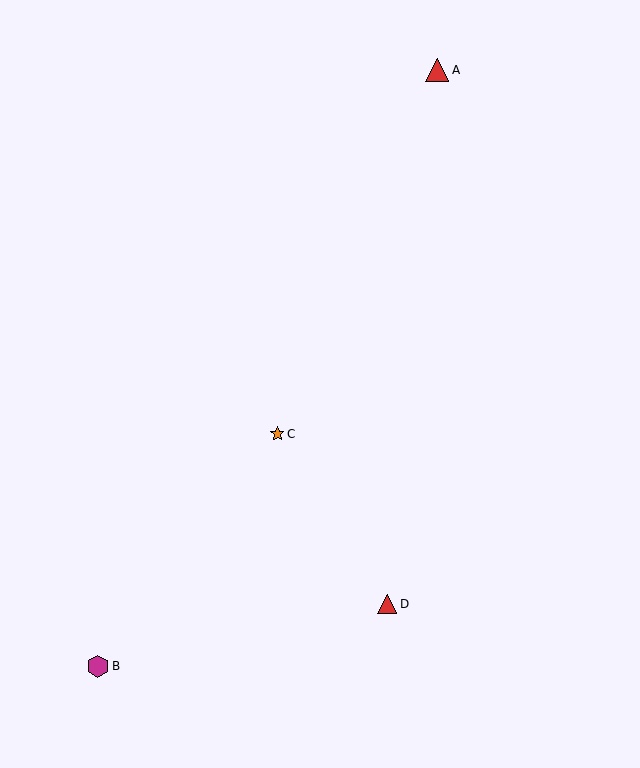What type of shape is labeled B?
Shape B is a magenta hexagon.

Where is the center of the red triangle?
The center of the red triangle is at (387, 604).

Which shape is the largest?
The red triangle (labeled A) is the largest.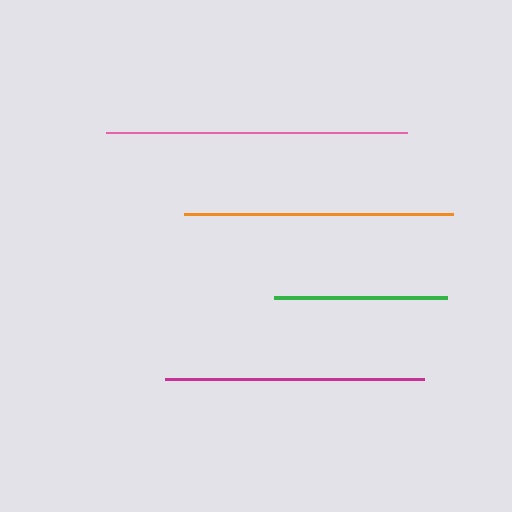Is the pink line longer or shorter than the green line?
The pink line is longer than the green line.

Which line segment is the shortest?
The green line is the shortest at approximately 173 pixels.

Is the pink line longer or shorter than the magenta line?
The pink line is longer than the magenta line.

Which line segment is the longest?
The pink line is the longest at approximately 301 pixels.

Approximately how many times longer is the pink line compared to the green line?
The pink line is approximately 1.7 times the length of the green line.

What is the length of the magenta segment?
The magenta segment is approximately 259 pixels long.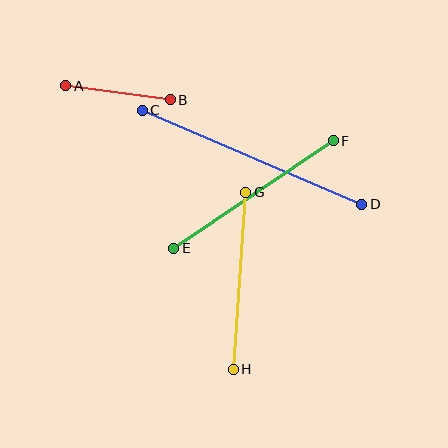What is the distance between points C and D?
The distance is approximately 239 pixels.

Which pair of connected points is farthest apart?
Points C and D are farthest apart.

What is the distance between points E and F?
The distance is approximately 192 pixels.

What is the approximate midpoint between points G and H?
The midpoint is at approximately (240, 281) pixels.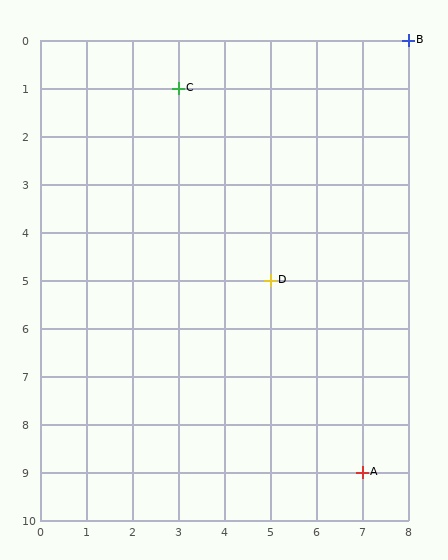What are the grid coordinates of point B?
Point B is at grid coordinates (8, 0).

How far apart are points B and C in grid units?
Points B and C are 5 columns and 1 row apart (about 5.1 grid units diagonally).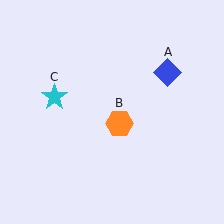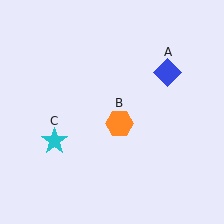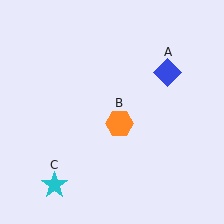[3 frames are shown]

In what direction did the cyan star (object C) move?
The cyan star (object C) moved down.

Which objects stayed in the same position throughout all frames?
Blue diamond (object A) and orange hexagon (object B) remained stationary.